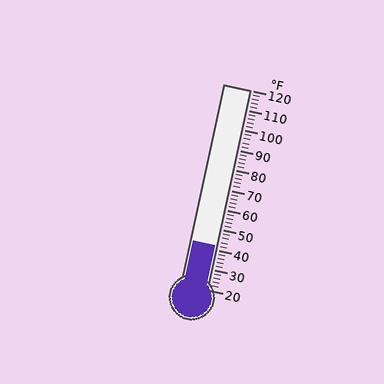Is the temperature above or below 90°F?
The temperature is below 90°F.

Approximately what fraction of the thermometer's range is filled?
The thermometer is filled to approximately 20% of its range.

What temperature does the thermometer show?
The thermometer shows approximately 42°F.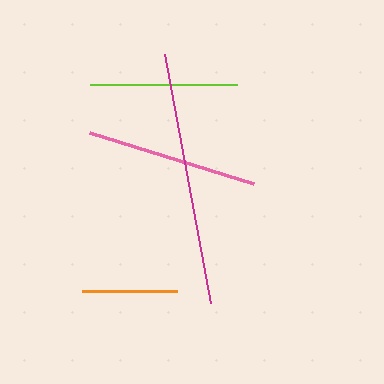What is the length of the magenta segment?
The magenta segment is approximately 253 pixels long.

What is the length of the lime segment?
The lime segment is approximately 146 pixels long.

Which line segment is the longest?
The magenta line is the longest at approximately 253 pixels.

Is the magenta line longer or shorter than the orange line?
The magenta line is longer than the orange line.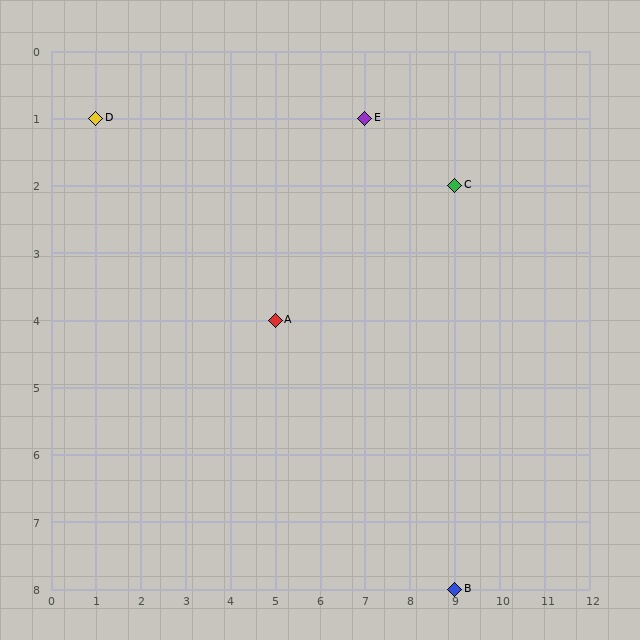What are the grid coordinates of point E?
Point E is at grid coordinates (7, 1).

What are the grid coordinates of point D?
Point D is at grid coordinates (1, 1).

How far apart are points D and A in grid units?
Points D and A are 4 columns and 3 rows apart (about 5.0 grid units diagonally).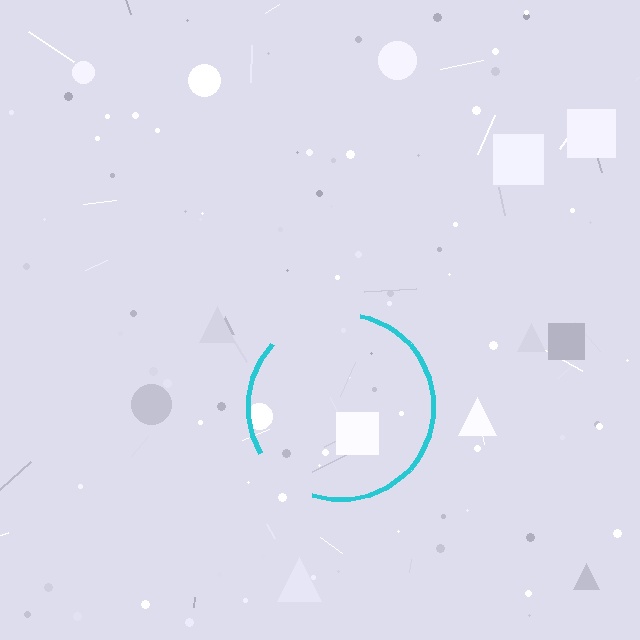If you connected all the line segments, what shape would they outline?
They would outline a circle.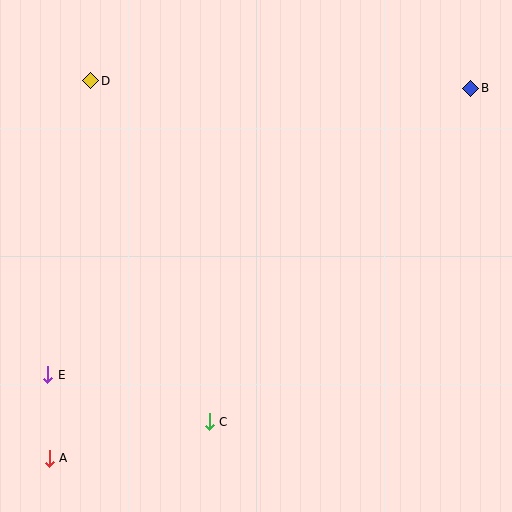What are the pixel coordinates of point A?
Point A is at (49, 458).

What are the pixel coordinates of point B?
Point B is at (471, 88).